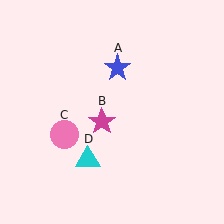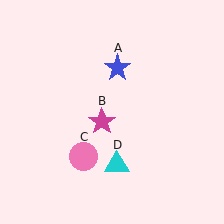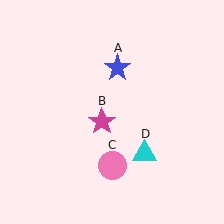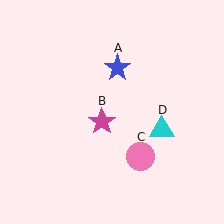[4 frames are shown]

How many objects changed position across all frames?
2 objects changed position: pink circle (object C), cyan triangle (object D).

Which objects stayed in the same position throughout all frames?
Blue star (object A) and magenta star (object B) remained stationary.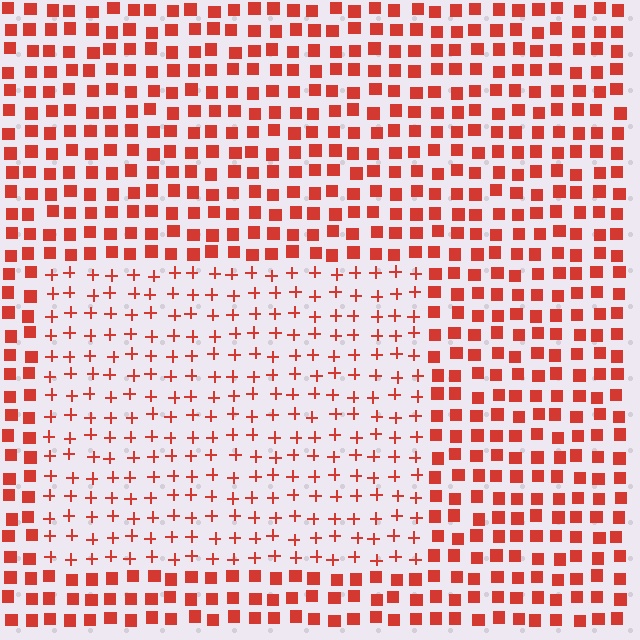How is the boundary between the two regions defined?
The boundary is defined by a change in element shape: plus signs inside vs. squares outside. All elements share the same color and spacing.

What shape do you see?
I see a rectangle.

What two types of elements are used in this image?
The image uses plus signs inside the rectangle region and squares outside it.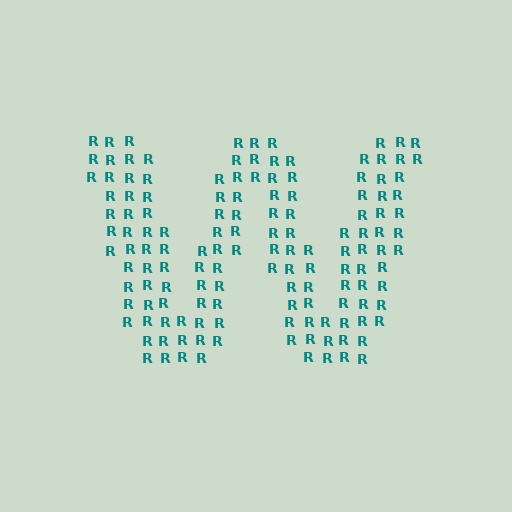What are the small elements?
The small elements are letter R's.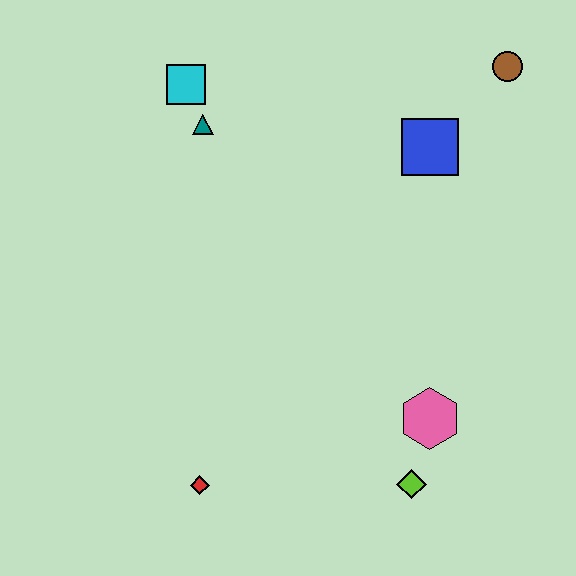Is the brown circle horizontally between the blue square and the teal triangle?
No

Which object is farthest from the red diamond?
The brown circle is farthest from the red diamond.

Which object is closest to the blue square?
The brown circle is closest to the blue square.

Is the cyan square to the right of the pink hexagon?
No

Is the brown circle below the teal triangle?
No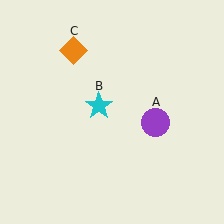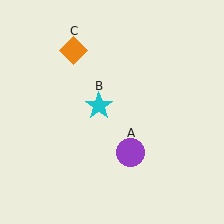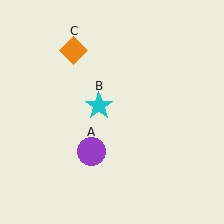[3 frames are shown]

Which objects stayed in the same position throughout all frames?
Cyan star (object B) and orange diamond (object C) remained stationary.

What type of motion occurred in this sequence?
The purple circle (object A) rotated clockwise around the center of the scene.